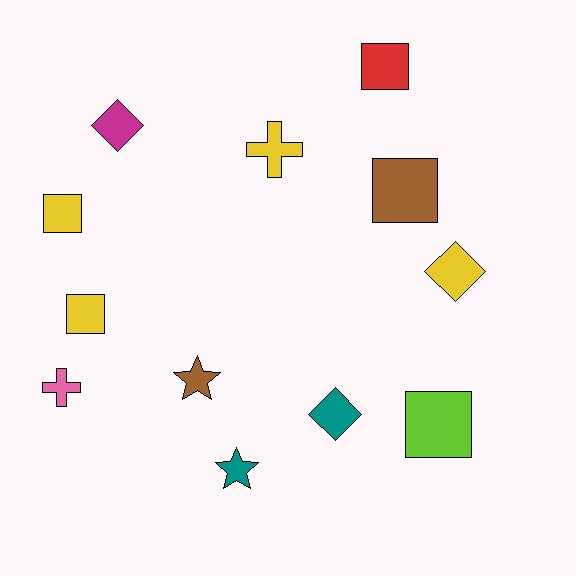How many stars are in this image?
There are 2 stars.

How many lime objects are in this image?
There is 1 lime object.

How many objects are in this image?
There are 12 objects.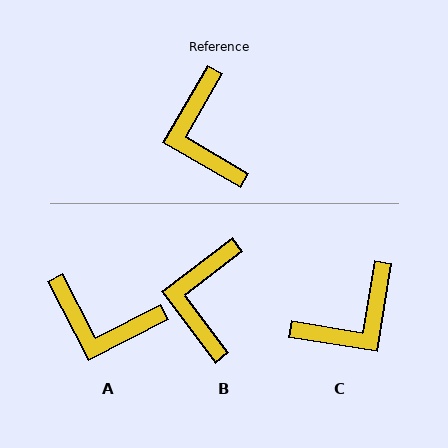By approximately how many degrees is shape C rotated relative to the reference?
Approximately 111 degrees counter-clockwise.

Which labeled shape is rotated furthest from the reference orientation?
C, about 111 degrees away.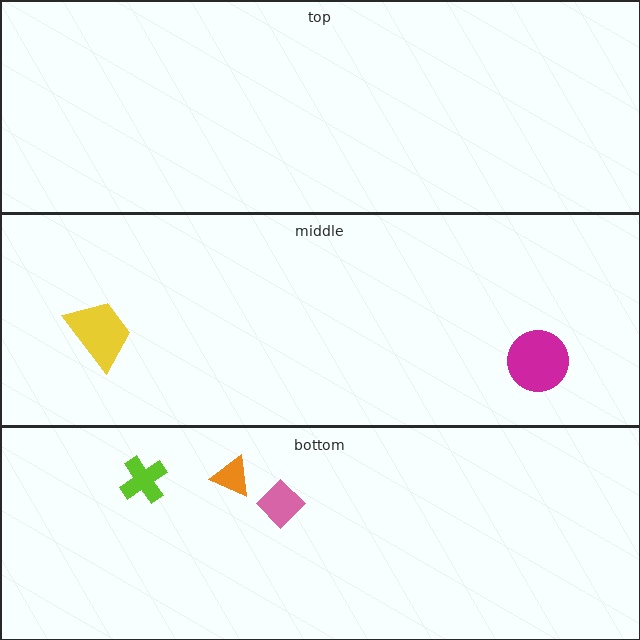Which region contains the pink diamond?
The bottom region.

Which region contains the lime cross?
The bottom region.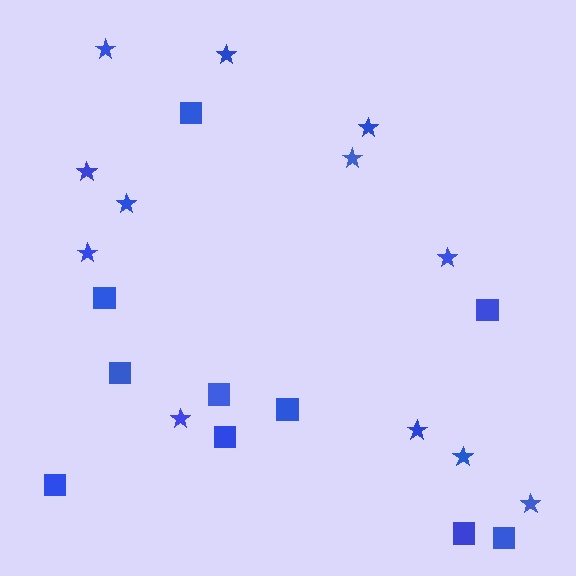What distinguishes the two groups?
There are 2 groups: one group of stars (12) and one group of squares (10).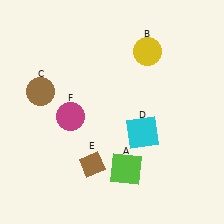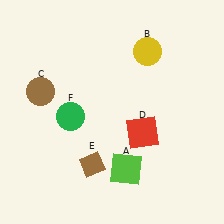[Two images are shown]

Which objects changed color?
D changed from cyan to red. F changed from magenta to green.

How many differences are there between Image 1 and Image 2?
There are 2 differences between the two images.